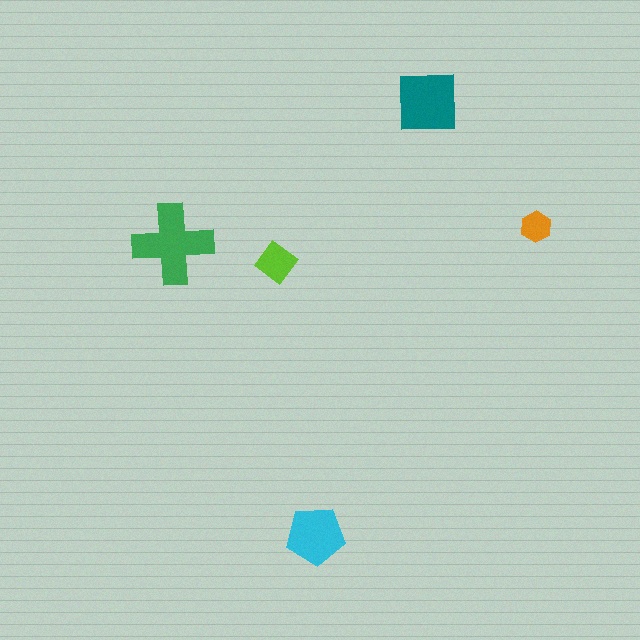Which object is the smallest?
The orange hexagon.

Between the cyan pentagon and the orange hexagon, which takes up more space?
The cyan pentagon.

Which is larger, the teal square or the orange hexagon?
The teal square.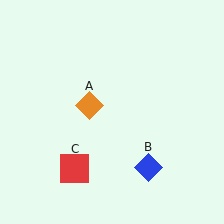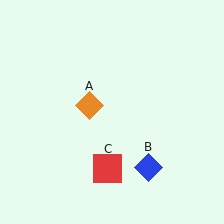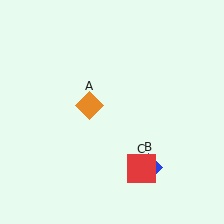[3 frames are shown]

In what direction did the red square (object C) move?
The red square (object C) moved right.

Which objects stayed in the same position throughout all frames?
Orange diamond (object A) and blue diamond (object B) remained stationary.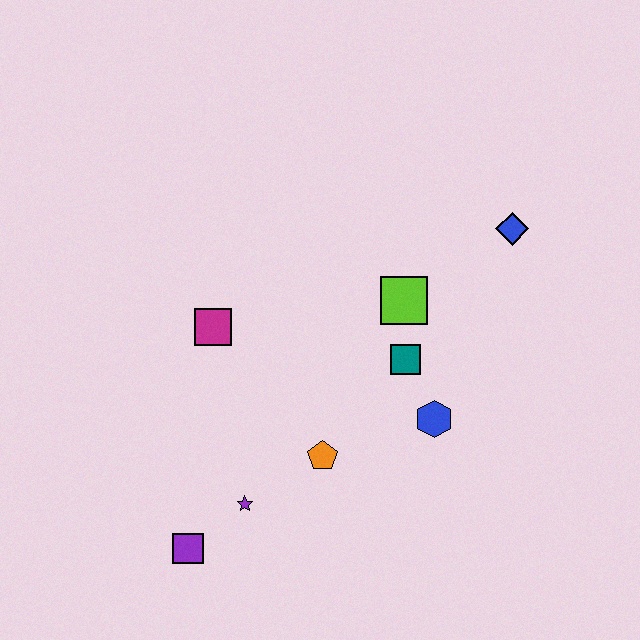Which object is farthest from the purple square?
The blue diamond is farthest from the purple square.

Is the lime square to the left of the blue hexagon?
Yes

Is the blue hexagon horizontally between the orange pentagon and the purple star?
No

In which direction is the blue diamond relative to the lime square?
The blue diamond is to the right of the lime square.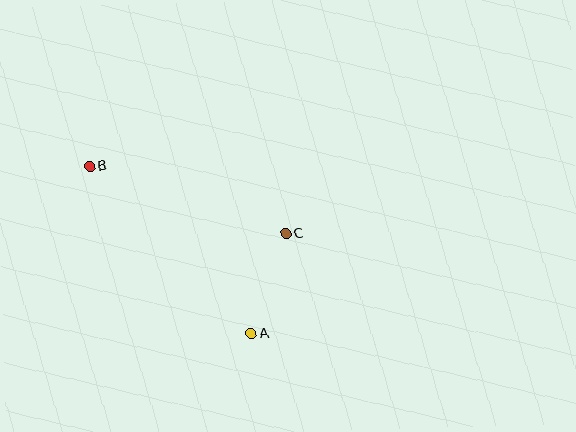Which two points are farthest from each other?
Points A and B are farthest from each other.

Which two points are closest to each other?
Points A and C are closest to each other.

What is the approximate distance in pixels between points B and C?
The distance between B and C is approximately 207 pixels.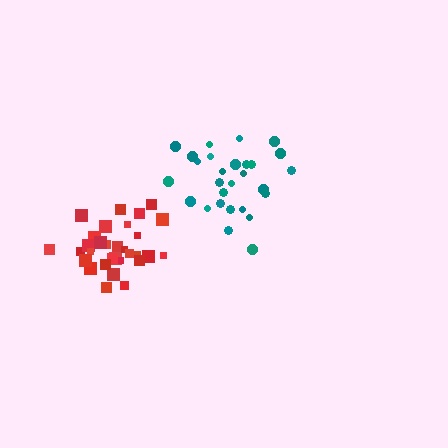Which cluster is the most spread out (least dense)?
Teal.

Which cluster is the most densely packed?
Red.